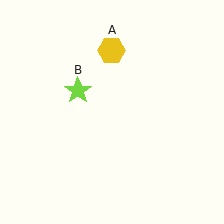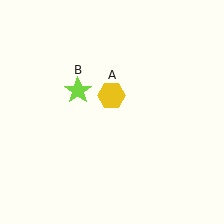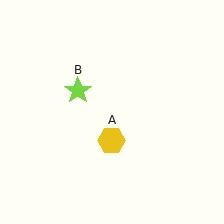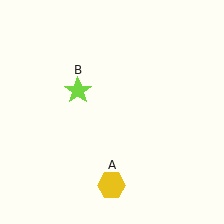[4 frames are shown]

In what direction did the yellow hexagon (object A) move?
The yellow hexagon (object A) moved down.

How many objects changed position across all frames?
1 object changed position: yellow hexagon (object A).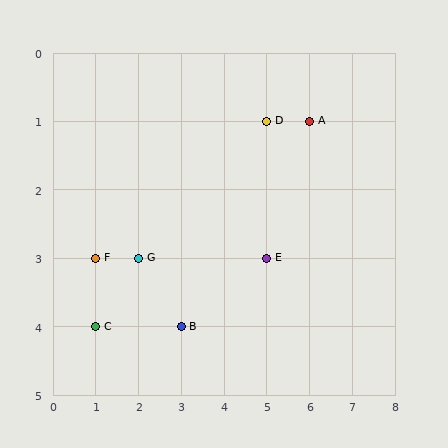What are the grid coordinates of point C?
Point C is at grid coordinates (1, 4).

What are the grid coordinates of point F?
Point F is at grid coordinates (1, 3).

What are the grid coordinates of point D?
Point D is at grid coordinates (5, 1).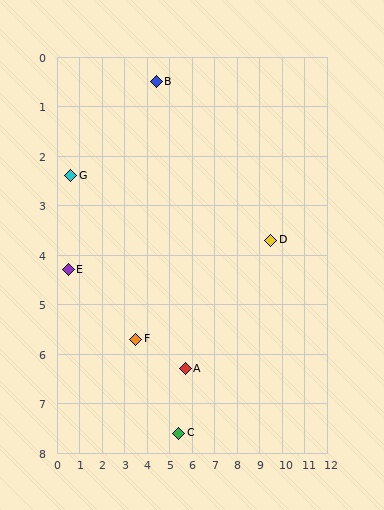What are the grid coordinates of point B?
Point B is at approximately (4.4, 0.5).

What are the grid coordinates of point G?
Point G is at approximately (0.6, 2.4).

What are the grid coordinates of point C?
Point C is at approximately (5.4, 7.6).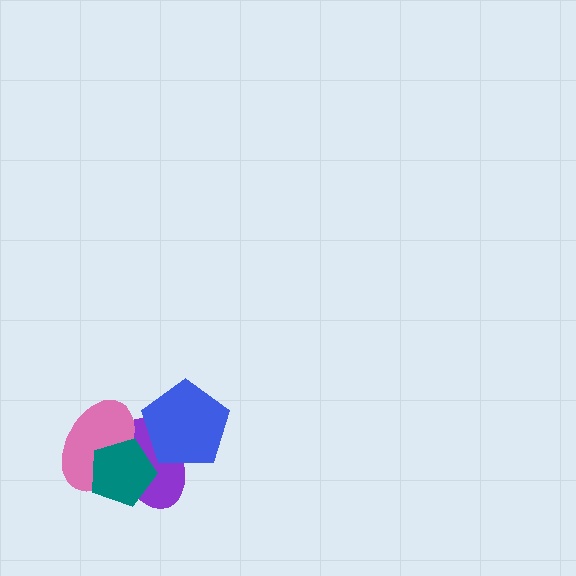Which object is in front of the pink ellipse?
The teal pentagon is in front of the pink ellipse.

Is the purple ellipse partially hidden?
Yes, it is partially covered by another shape.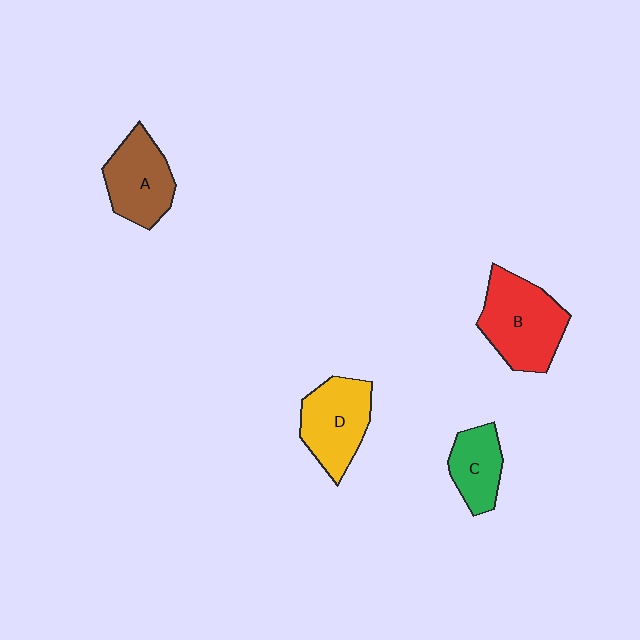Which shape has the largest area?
Shape B (red).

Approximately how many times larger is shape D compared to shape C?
Approximately 1.4 times.